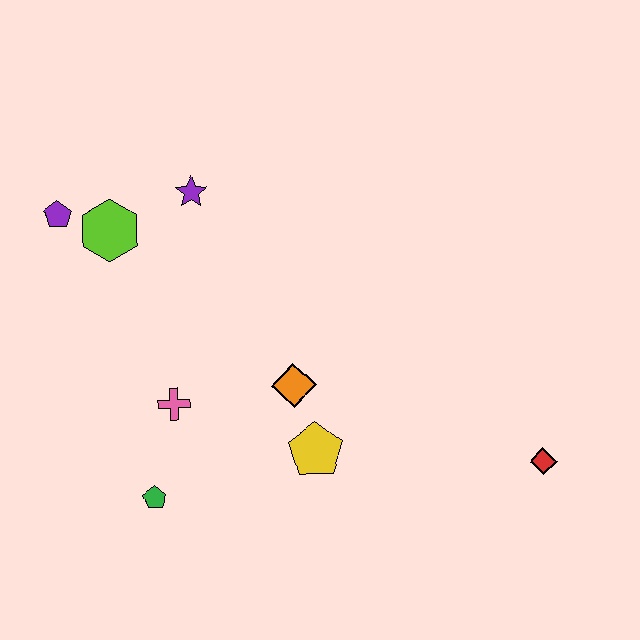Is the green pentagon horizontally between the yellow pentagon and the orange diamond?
No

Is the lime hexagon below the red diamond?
No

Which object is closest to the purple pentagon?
The lime hexagon is closest to the purple pentagon.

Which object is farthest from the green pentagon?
The red diamond is farthest from the green pentagon.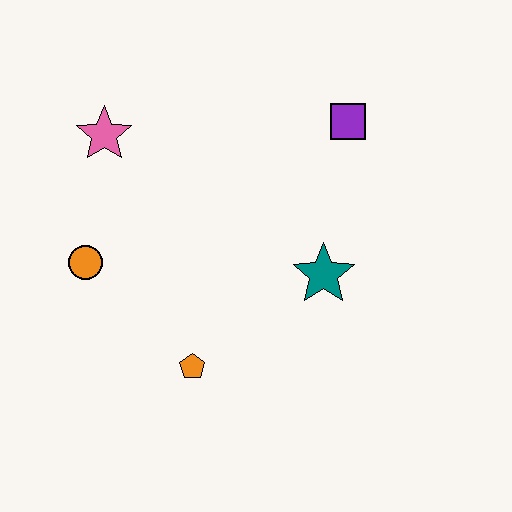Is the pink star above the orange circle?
Yes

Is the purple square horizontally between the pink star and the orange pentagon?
No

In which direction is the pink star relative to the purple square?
The pink star is to the left of the purple square.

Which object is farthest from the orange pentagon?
The purple square is farthest from the orange pentagon.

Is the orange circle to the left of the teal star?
Yes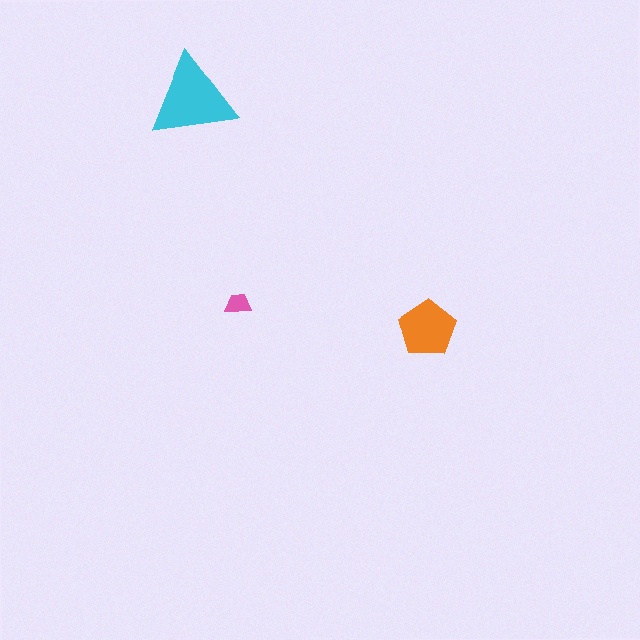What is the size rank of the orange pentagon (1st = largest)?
2nd.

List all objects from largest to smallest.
The cyan triangle, the orange pentagon, the pink trapezoid.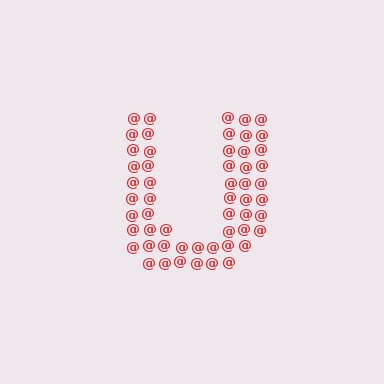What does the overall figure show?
The overall figure shows the letter U.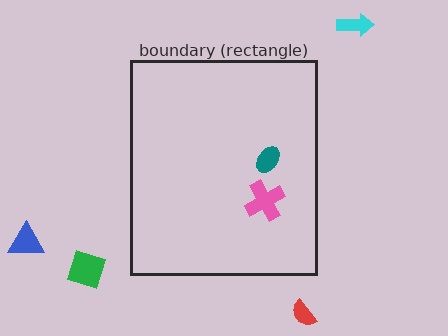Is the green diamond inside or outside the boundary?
Outside.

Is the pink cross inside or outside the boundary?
Inside.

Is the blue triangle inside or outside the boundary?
Outside.